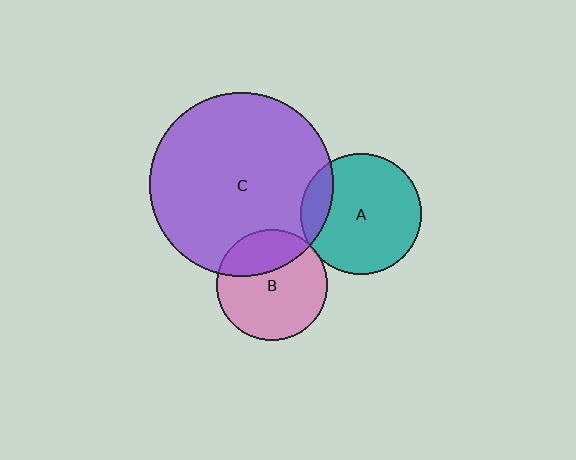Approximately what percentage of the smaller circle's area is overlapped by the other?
Approximately 5%.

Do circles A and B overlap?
Yes.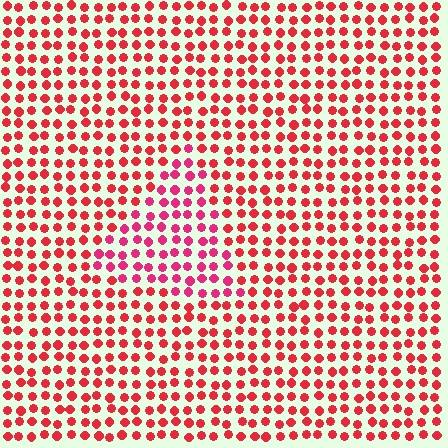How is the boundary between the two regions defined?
The boundary is defined purely by a slight shift in hue (about 22 degrees). Spacing, size, and orientation are identical on both sides.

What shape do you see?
I see a triangle.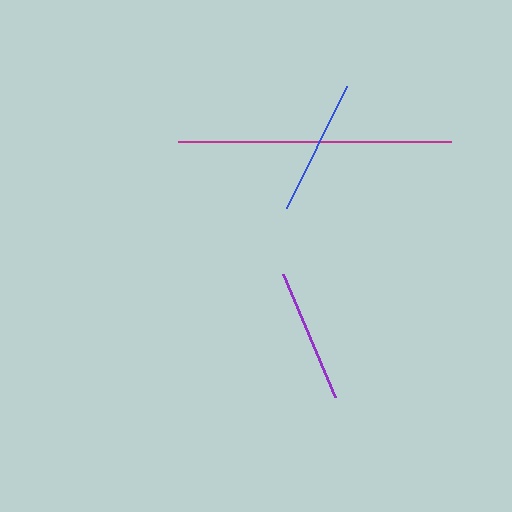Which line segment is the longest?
The magenta line is the longest at approximately 273 pixels.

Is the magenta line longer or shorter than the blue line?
The magenta line is longer than the blue line.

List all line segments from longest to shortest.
From longest to shortest: magenta, blue, purple.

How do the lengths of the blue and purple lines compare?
The blue and purple lines are approximately the same length.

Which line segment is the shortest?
The purple line is the shortest at approximately 134 pixels.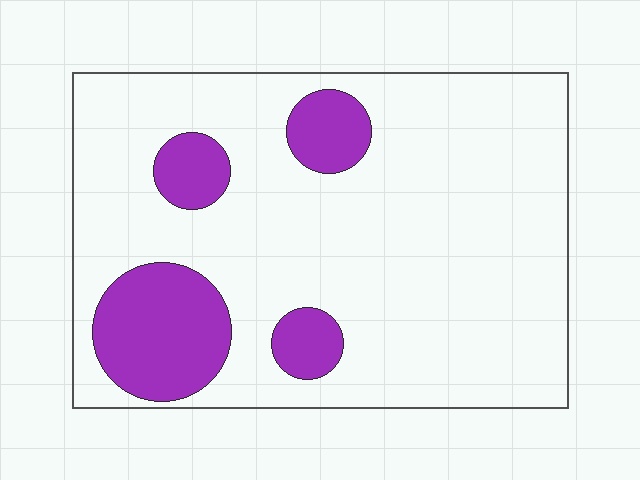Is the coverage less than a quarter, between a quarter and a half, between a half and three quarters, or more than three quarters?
Less than a quarter.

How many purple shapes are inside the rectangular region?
4.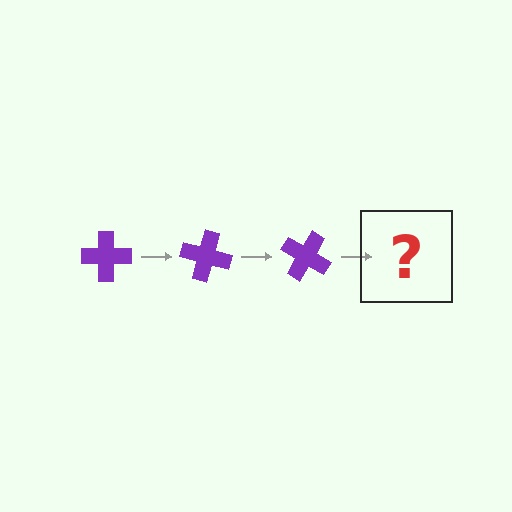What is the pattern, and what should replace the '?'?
The pattern is that the cross rotates 15 degrees each step. The '?' should be a purple cross rotated 45 degrees.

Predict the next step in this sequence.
The next step is a purple cross rotated 45 degrees.